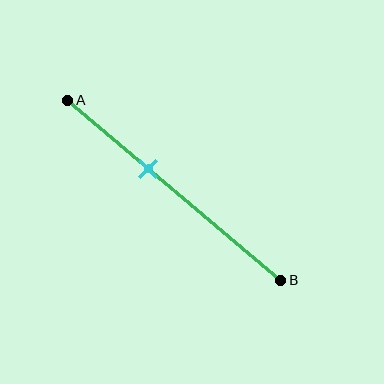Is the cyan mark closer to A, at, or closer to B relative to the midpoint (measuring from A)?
The cyan mark is closer to point A than the midpoint of segment AB.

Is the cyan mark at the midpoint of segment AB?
No, the mark is at about 40% from A, not at the 50% midpoint.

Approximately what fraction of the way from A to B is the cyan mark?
The cyan mark is approximately 40% of the way from A to B.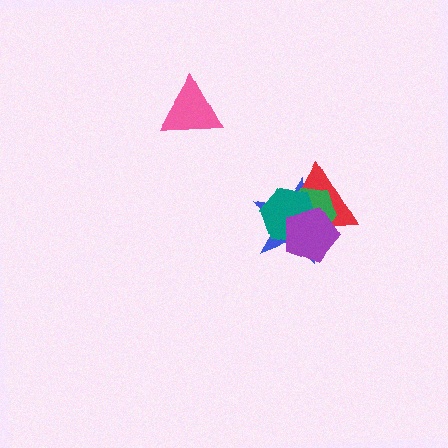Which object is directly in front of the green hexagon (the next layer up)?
The teal hexagon is directly in front of the green hexagon.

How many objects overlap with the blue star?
4 objects overlap with the blue star.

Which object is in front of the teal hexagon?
The purple pentagon is in front of the teal hexagon.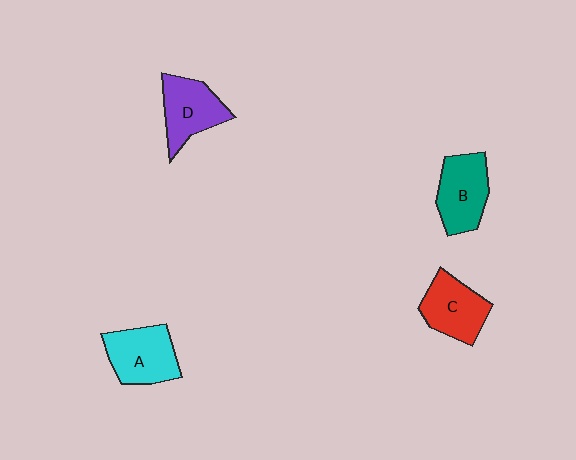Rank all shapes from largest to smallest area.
From largest to smallest: A (cyan), B (teal), D (purple), C (red).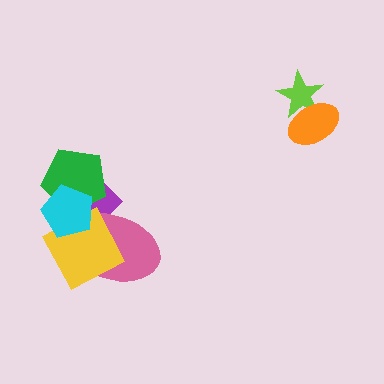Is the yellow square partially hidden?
Yes, it is partially covered by another shape.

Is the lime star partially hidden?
Yes, it is partially covered by another shape.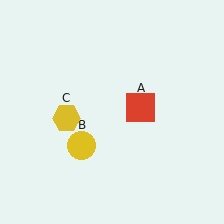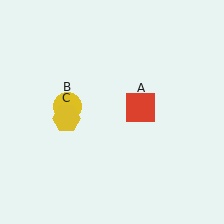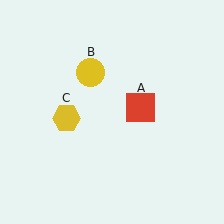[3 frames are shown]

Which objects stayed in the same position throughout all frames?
Red square (object A) and yellow hexagon (object C) remained stationary.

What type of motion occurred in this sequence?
The yellow circle (object B) rotated clockwise around the center of the scene.